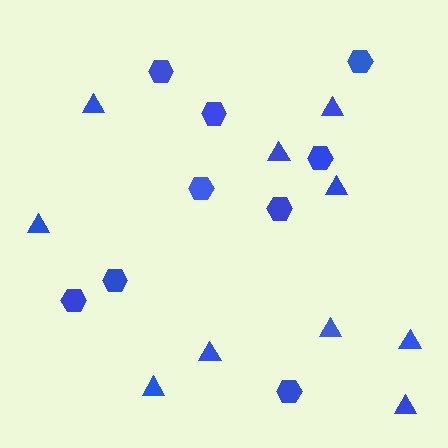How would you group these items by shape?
There are 2 groups: one group of triangles (10) and one group of hexagons (9).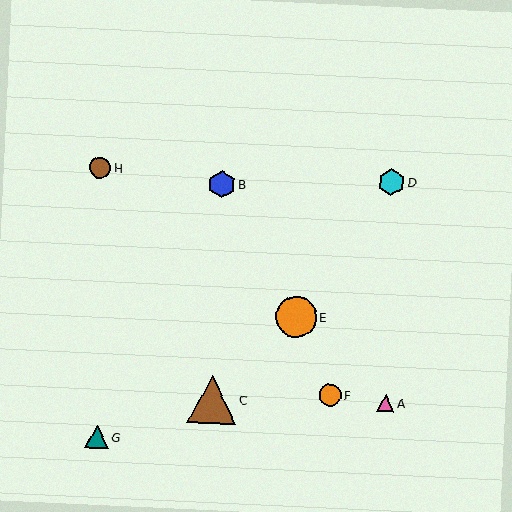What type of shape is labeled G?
Shape G is a teal triangle.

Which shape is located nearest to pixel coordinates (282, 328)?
The orange circle (labeled E) at (296, 317) is nearest to that location.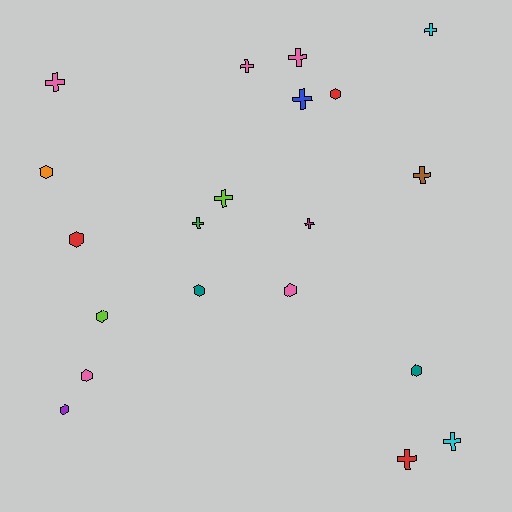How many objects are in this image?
There are 20 objects.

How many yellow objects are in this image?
There are no yellow objects.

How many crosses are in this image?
There are 11 crosses.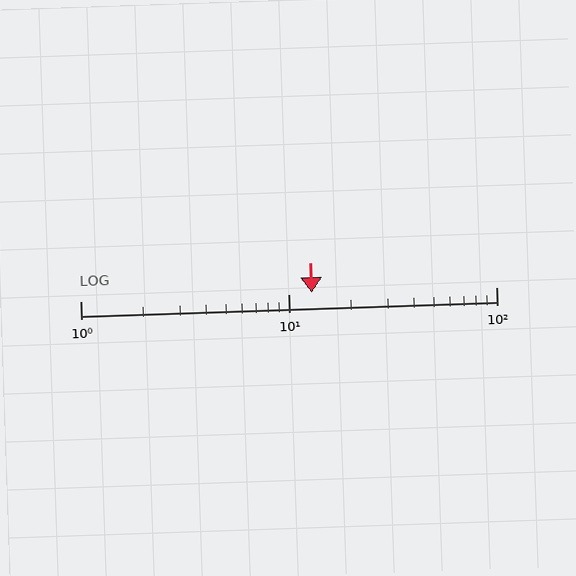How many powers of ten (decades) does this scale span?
The scale spans 2 decades, from 1 to 100.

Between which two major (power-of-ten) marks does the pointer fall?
The pointer is between 10 and 100.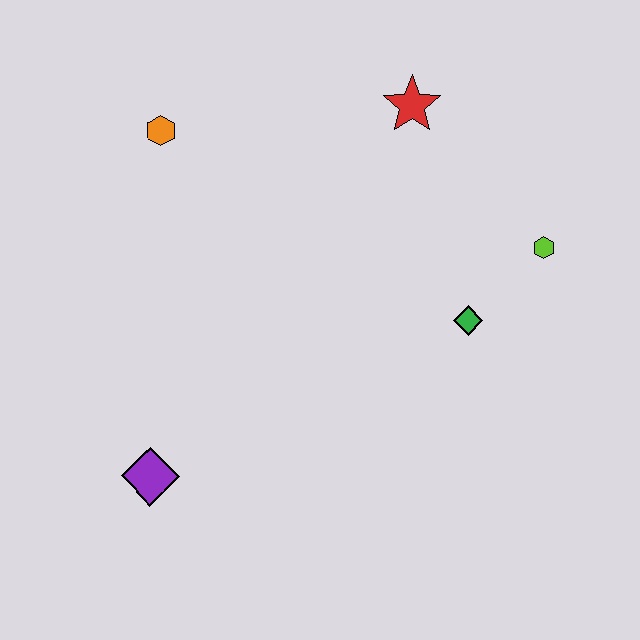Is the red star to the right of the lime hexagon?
No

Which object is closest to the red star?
The lime hexagon is closest to the red star.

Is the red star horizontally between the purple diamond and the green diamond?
Yes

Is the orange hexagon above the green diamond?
Yes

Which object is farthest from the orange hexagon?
The lime hexagon is farthest from the orange hexagon.